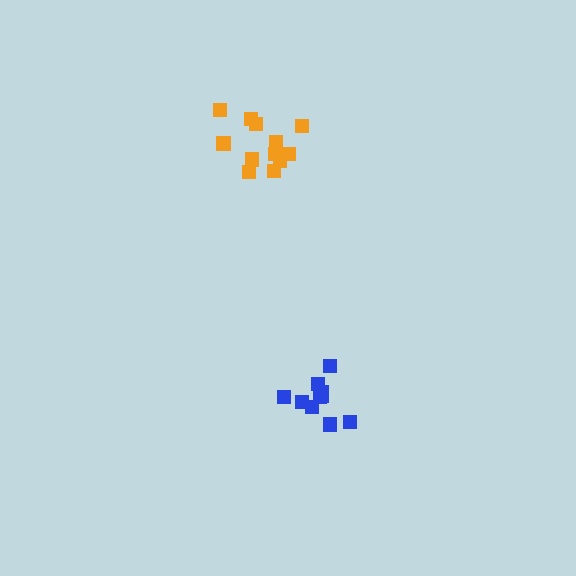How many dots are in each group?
Group 1: 12 dots, Group 2: 10 dots (22 total).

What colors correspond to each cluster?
The clusters are colored: orange, blue.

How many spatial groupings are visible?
There are 2 spatial groupings.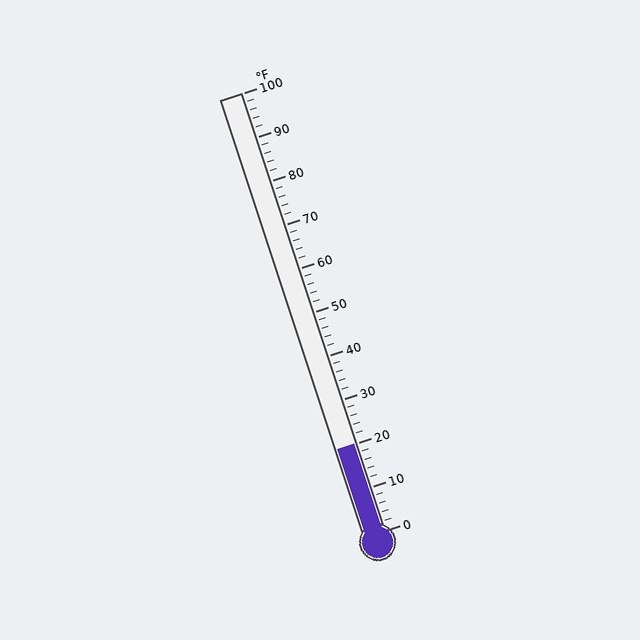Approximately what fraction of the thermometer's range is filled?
The thermometer is filled to approximately 20% of its range.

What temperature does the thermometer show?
The thermometer shows approximately 20°F.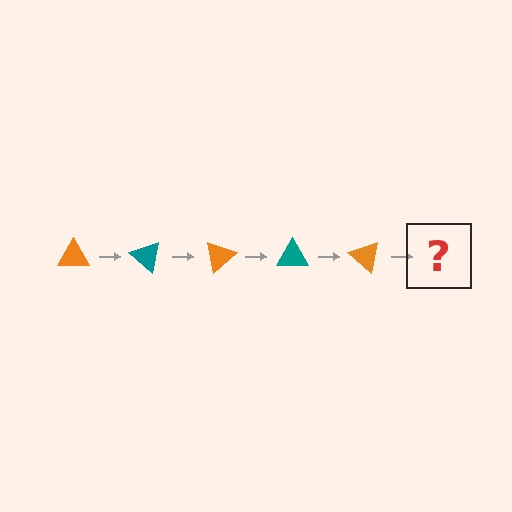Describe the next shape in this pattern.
It should be a teal triangle, rotated 200 degrees from the start.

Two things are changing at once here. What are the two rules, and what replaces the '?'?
The two rules are that it rotates 40 degrees each step and the color cycles through orange and teal. The '?' should be a teal triangle, rotated 200 degrees from the start.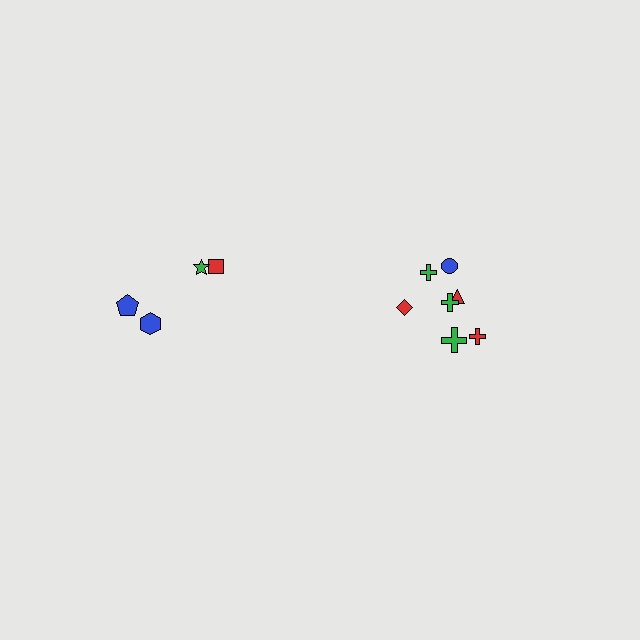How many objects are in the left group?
There are 4 objects.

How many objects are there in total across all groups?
There are 11 objects.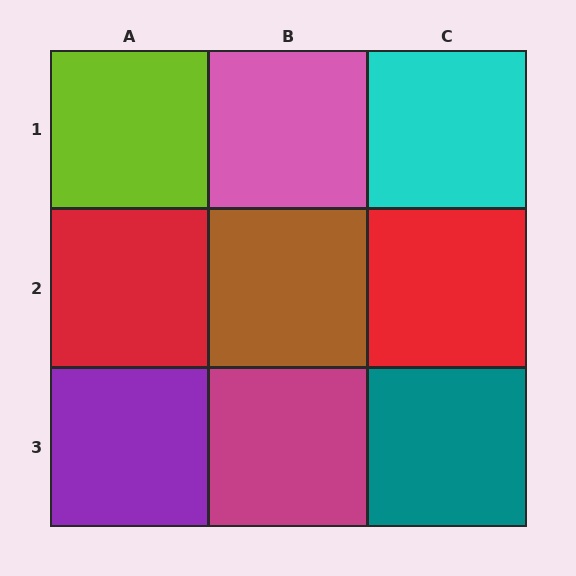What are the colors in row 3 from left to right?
Purple, magenta, teal.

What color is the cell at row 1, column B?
Pink.